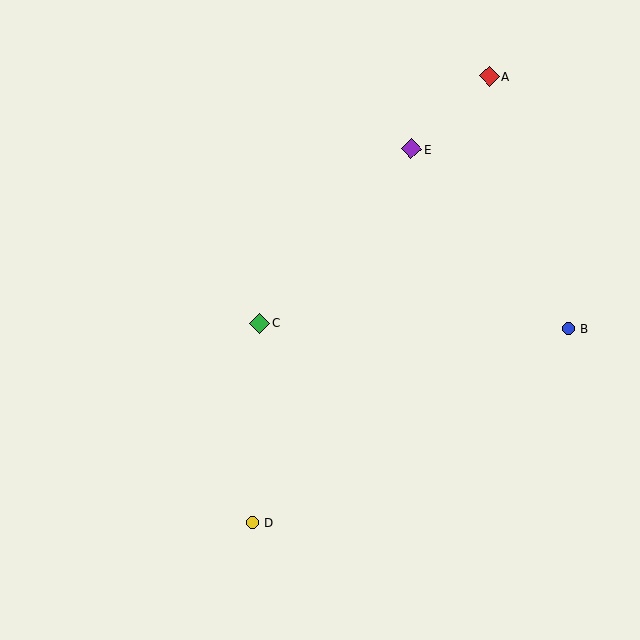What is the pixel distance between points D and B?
The distance between D and B is 371 pixels.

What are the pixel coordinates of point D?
Point D is at (252, 523).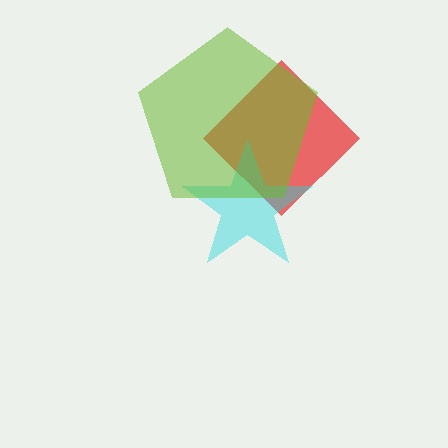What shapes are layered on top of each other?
The layered shapes are: a red diamond, a cyan star, a lime pentagon.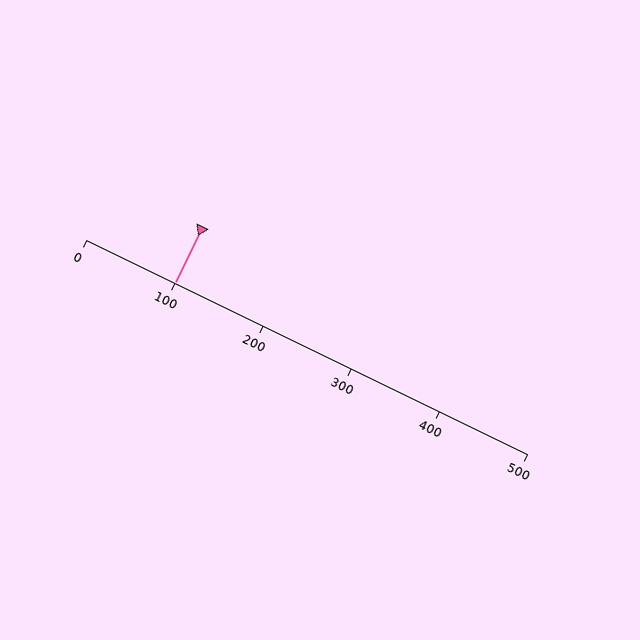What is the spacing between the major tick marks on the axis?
The major ticks are spaced 100 apart.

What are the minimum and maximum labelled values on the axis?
The axis runs from 0 to 500.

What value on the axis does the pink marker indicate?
The marker indicates approximately 100.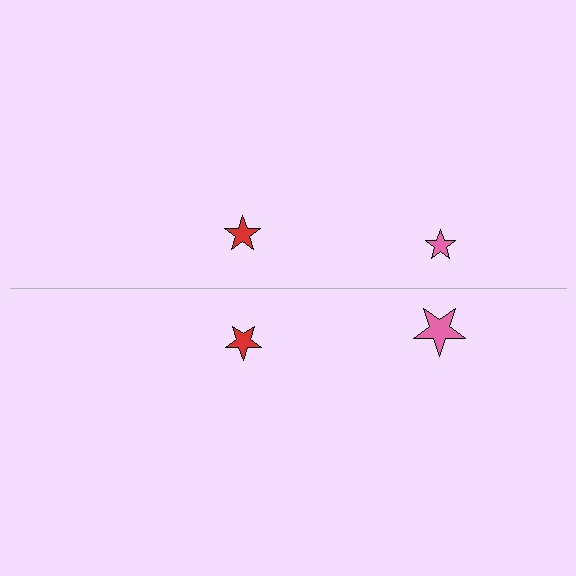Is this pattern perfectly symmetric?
No, the pattern is not perfectly symmetric. The pink star on the bottom side has a different size than its mirror counterpart.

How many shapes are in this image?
There are 4 shapes in this image.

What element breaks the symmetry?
The pink star on the bottom side has a different size than its mirror counterpart.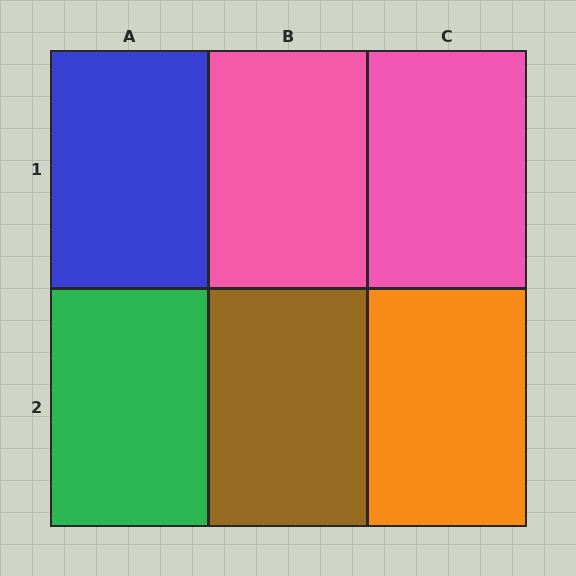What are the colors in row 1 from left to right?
Blue, pink, pink.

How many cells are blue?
1 cell is blue.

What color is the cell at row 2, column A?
Green.